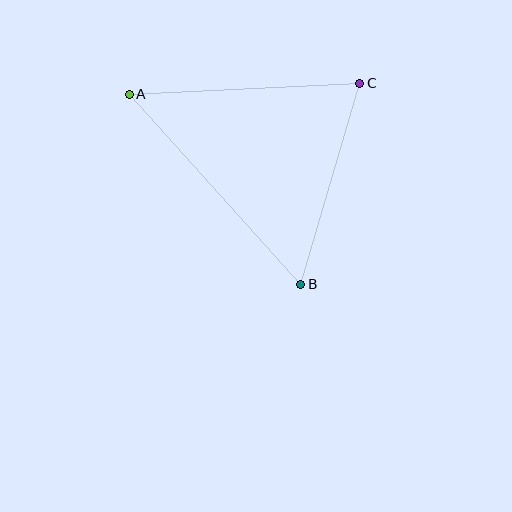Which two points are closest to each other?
Points B and C are closest to each other.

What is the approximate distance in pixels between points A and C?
The distance between A and C is approximately 231 pixels.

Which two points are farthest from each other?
Points A and B are farthest from each other.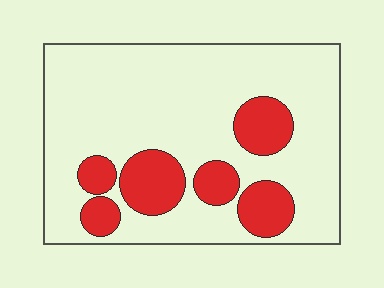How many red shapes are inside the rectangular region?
6.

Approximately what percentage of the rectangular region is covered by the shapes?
Approximately 20%.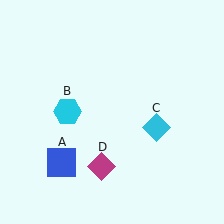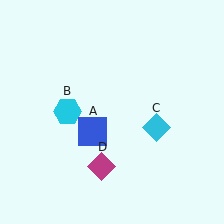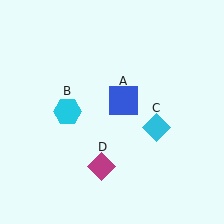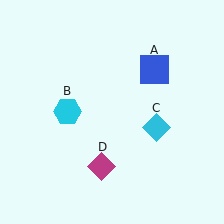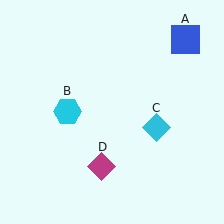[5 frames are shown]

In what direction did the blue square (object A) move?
The blue square (object A) moved up and to the right.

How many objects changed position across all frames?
1 object changed position: blue square (object A).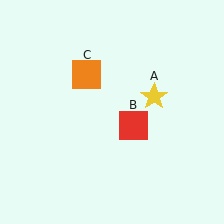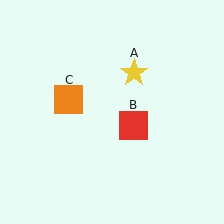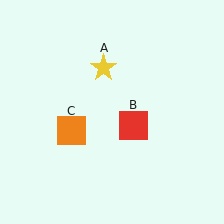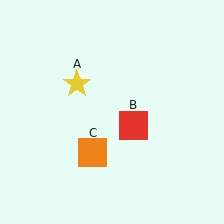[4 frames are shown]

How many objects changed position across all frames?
2 objects changed position: yellow star (object A), orange square (object C).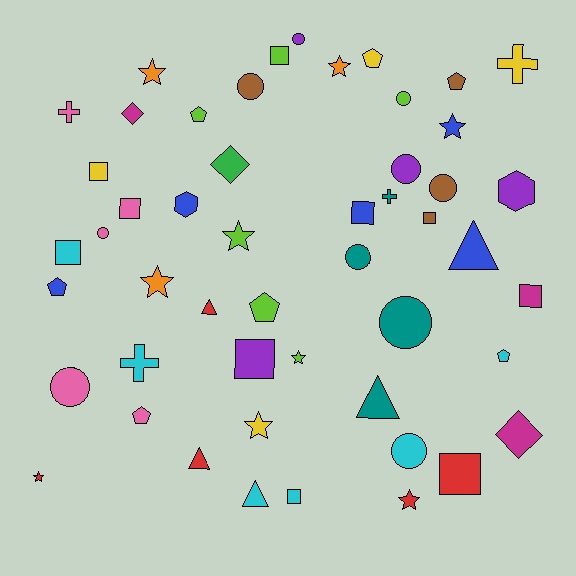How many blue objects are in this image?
There are 5 blue objects.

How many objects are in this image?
There are 50 objects.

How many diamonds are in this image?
There are 3 diamonds.